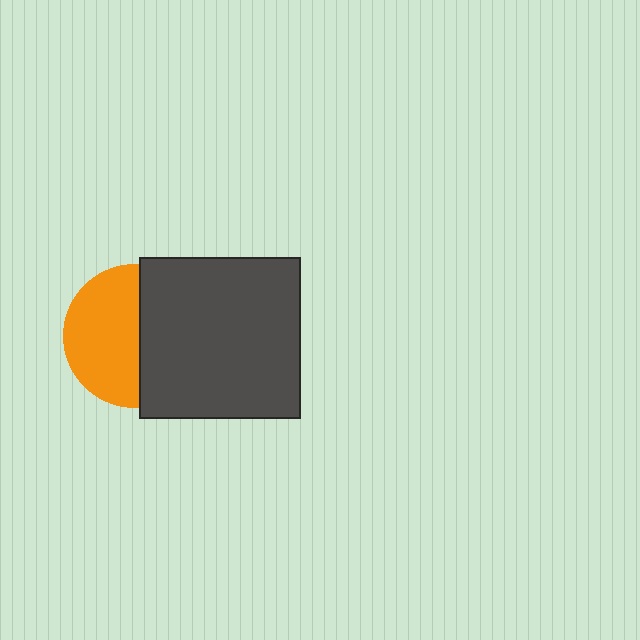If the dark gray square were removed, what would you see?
You would see the complete orange circle.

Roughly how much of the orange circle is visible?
About half of it is visible (roughly 54%).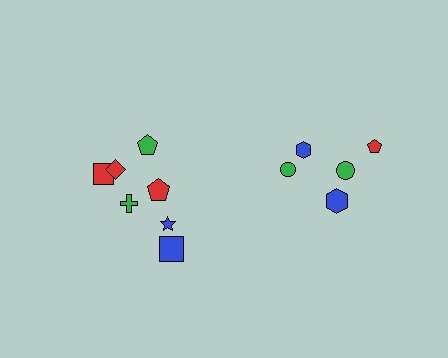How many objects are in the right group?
There are 5 objects.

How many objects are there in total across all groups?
There are 12 objects.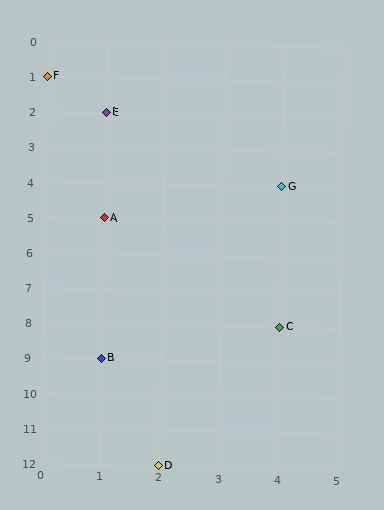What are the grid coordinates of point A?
Point A is at grid coordinates (1, 5).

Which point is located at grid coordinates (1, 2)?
Point E is at (1, 2).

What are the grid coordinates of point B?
Point B is at grid coordinates (1, 9).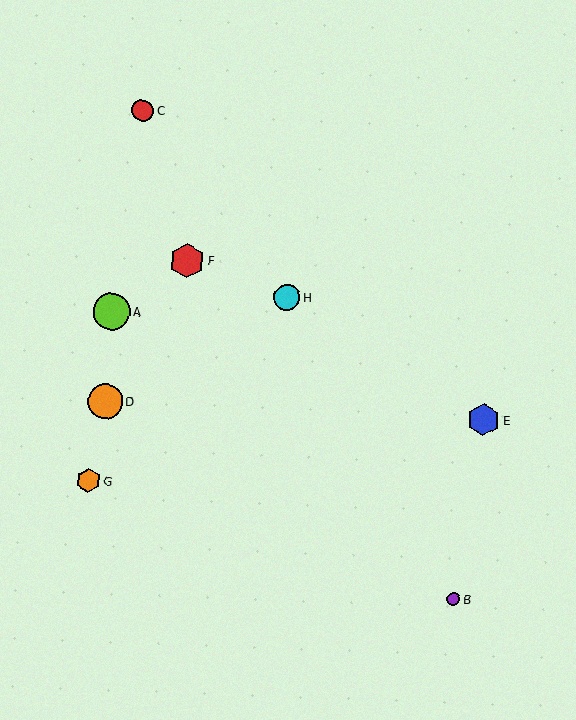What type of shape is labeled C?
Shape C is a red circle.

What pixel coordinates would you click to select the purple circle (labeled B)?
Click at (453, 599) to select the purple circle B.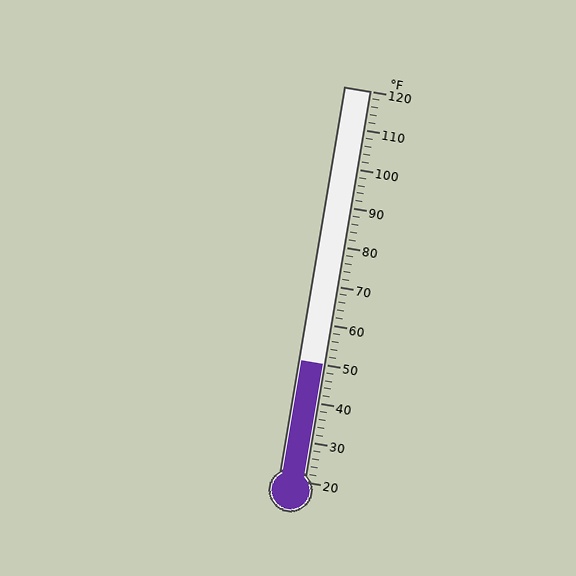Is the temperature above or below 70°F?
The temperature is below 70°F.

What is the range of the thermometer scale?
The thermometer scale ranges from 20°F to 120°F.